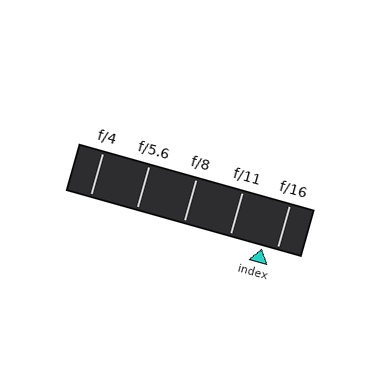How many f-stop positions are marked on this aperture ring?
There are 5 f-stop positions marked.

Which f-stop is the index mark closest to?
The index mark is closest to f/16.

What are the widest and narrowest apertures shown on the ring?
The widest aperture shown is f/4 and the narrowest is f/16.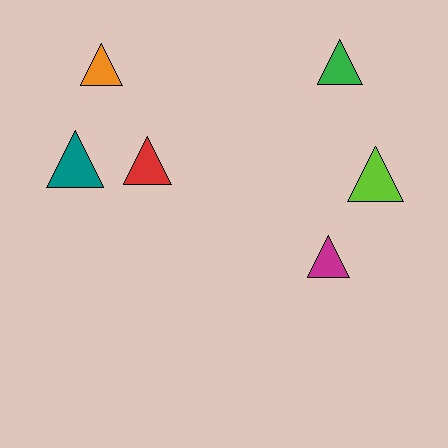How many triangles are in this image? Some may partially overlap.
There are 6 triangles.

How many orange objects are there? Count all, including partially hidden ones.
There is 1 orange object.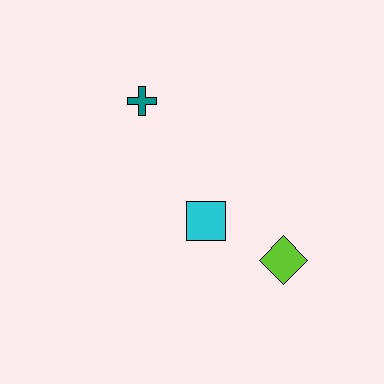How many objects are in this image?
There are 3 objects.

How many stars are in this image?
There are no stars.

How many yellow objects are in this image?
There are no yellow objects.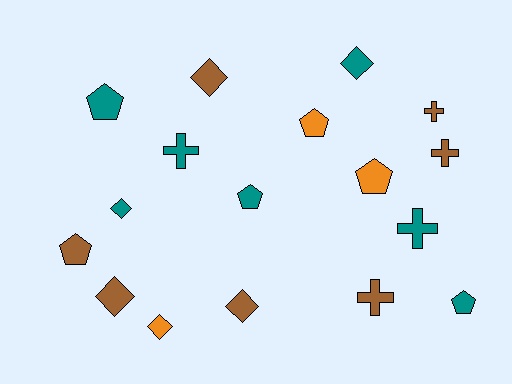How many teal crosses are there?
There are 2 teal crosses.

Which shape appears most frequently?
Pentagon, with 6 objects.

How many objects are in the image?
There are 17 objects.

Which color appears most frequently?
Teal, with 7 objects.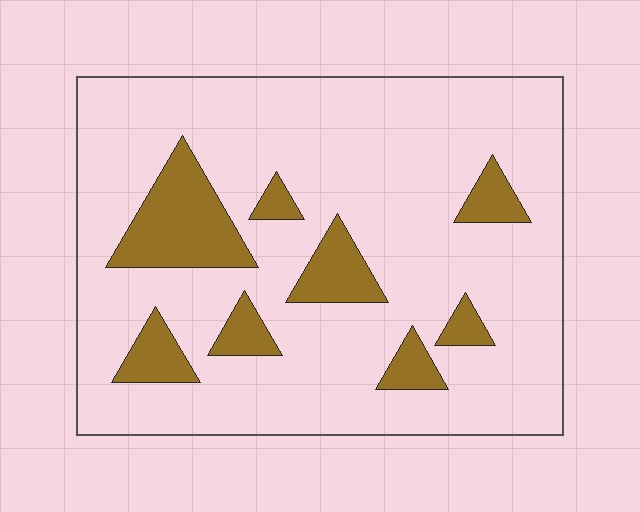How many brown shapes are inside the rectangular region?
8.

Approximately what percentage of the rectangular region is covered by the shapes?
Approximately 15%.